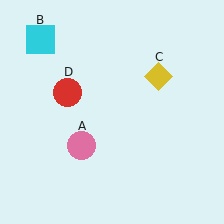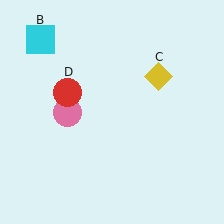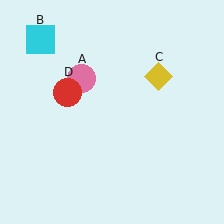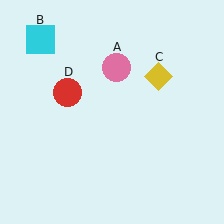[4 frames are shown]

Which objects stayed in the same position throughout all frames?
Cyan square (object B) and yellow diamond (object C) and red circle (object D) remained stationary.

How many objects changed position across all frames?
1 object changed position: pink circle (object A).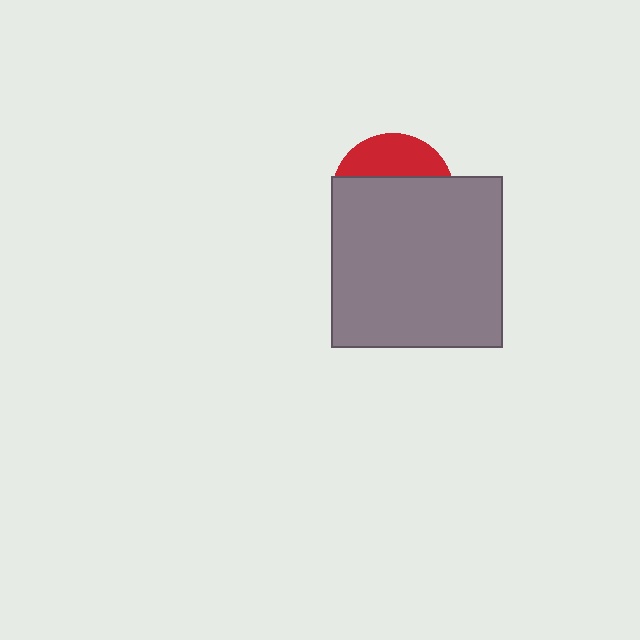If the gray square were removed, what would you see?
You would see the complete red circle.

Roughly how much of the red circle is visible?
A small part of it is visible (roughly 31%).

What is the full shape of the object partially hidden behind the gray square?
The partially hidden object is a red circle.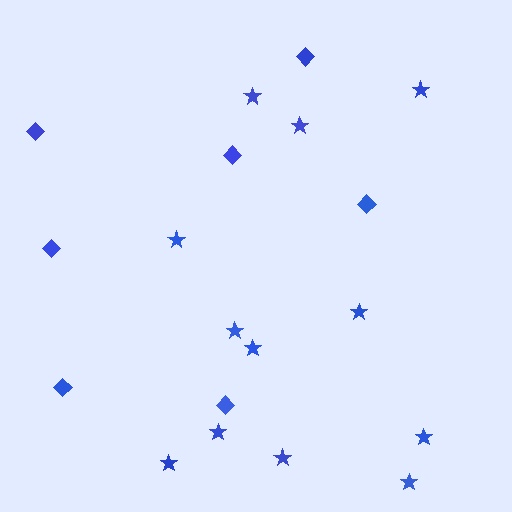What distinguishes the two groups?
There are 2 groups: one group of diamonds (7) and one group of stars (12).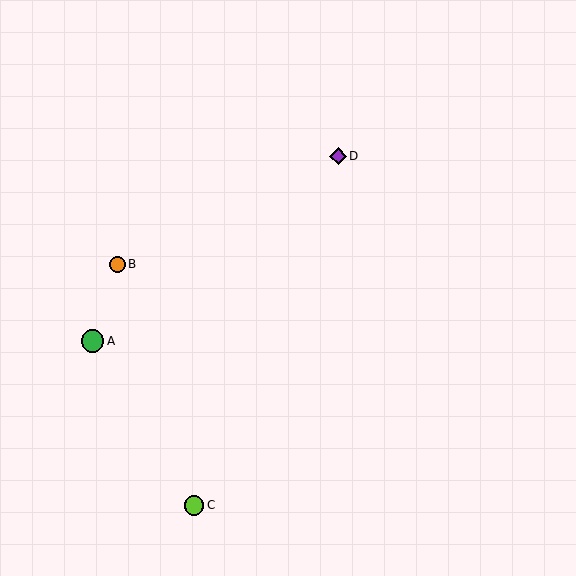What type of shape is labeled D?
Shape D is a purple diamond.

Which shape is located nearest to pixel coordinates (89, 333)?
The green circle (labeled A) at (93, 341) is nearest to that location.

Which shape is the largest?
The green circle (labeled A) is the largest.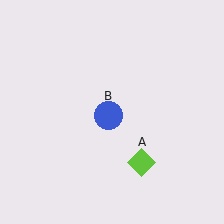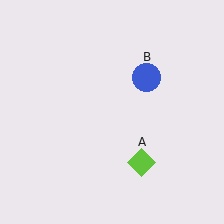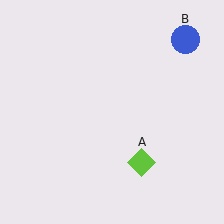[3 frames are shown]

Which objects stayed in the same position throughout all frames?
Lime diamond (object A) remained stationary.